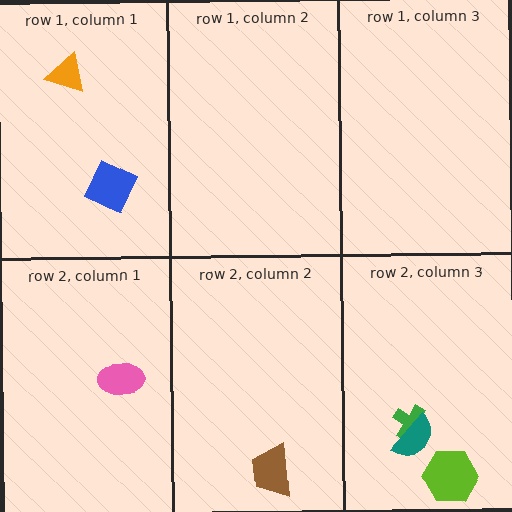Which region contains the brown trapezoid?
The row 2, column 2 region.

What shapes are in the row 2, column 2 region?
The brown trapezoid.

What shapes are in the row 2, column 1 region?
The pink ellipse.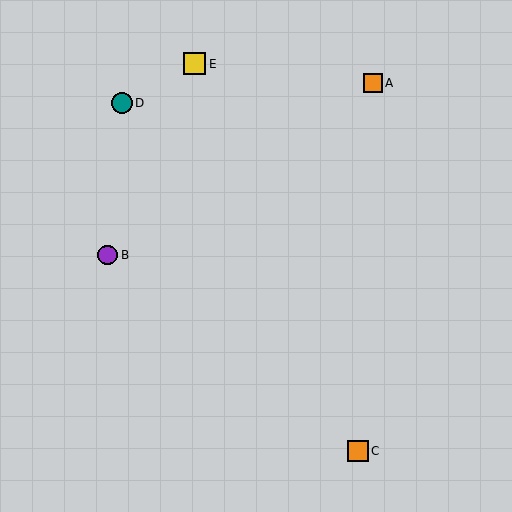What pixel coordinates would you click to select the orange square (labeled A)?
Click at (373, 83) to select the orange square A.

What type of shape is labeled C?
Shape C is an orange square.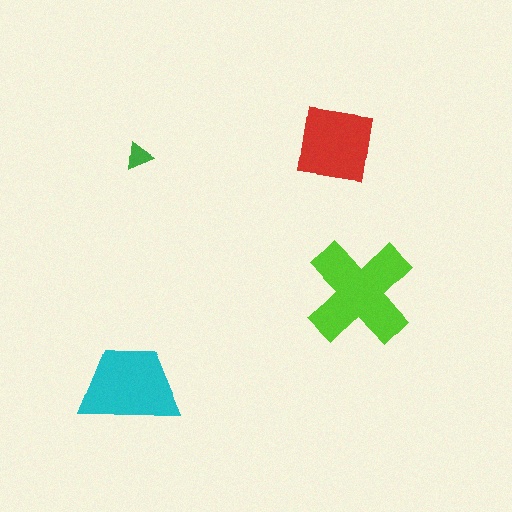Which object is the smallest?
The green triangle.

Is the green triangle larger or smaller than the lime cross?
Smaller.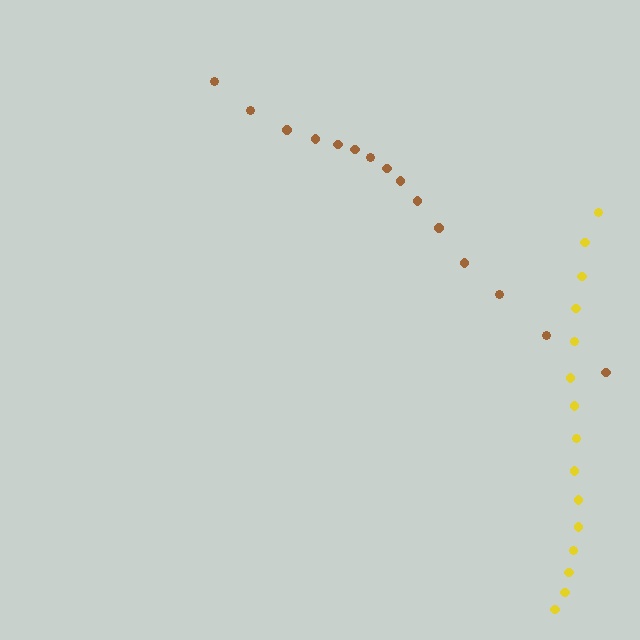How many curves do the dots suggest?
There are 2 distinct paths.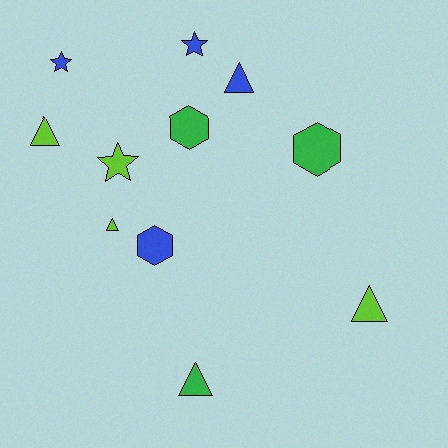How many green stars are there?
There are no green stars.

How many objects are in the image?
There are 11 objects.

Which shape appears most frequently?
Triangle, with 5 objects.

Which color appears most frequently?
Lime, with 4 objects.